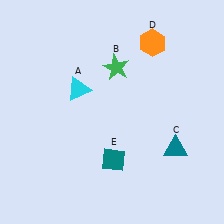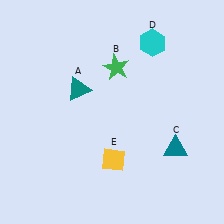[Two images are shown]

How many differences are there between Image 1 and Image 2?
There are 3 differences between the two images.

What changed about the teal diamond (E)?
In Image 1, E is teal. In Image 2, it changed to yellow.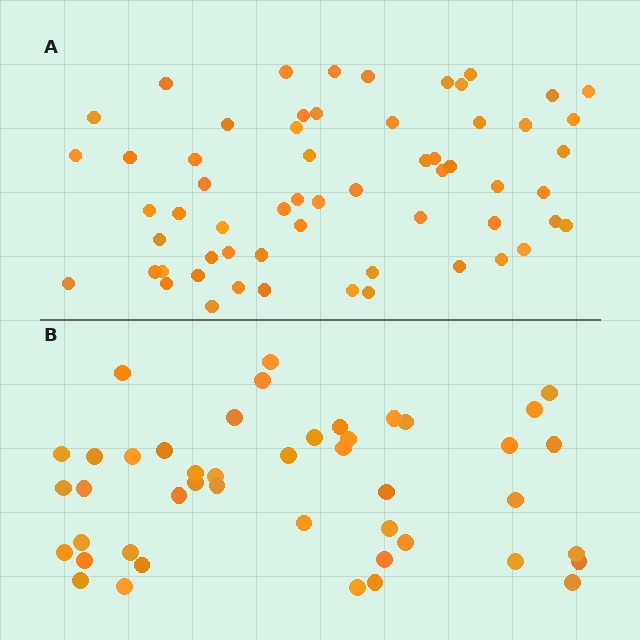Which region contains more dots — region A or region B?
Region A (the top region) has more dots.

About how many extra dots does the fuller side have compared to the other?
Region A has approximately 15 more dots than region B.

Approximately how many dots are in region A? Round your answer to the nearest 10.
About 60 dots.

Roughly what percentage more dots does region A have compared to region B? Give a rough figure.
About 35% more.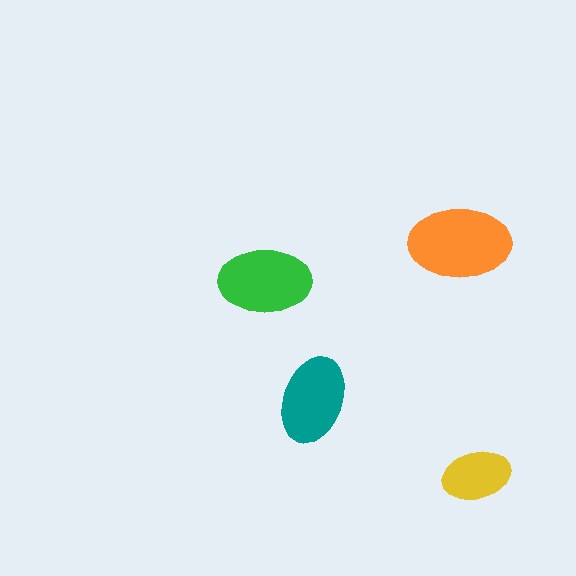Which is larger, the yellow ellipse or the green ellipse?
The green one.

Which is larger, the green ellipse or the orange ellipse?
The orange one.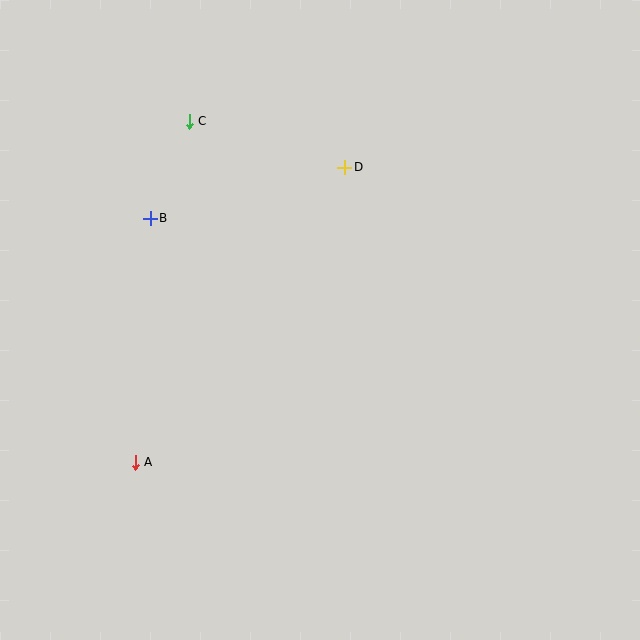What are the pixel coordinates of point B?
Point B is at (150, 218).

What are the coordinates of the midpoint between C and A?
The midpoint between C and A is at (162, 292).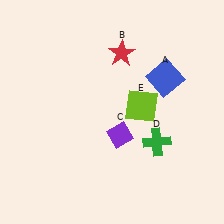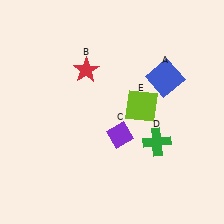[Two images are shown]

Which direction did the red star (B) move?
The red star (B) moved left.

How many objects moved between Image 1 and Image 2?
1 object moved between the two images.